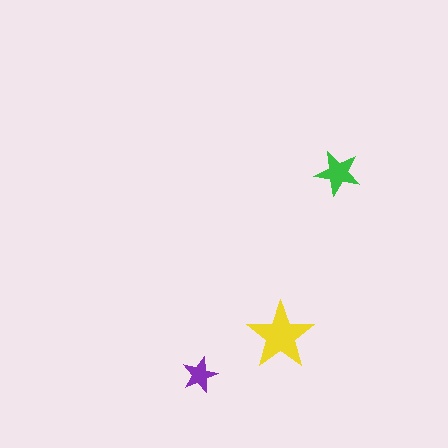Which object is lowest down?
The purple star is bottommost.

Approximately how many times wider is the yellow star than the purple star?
About 2 times wider.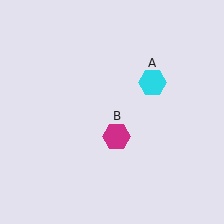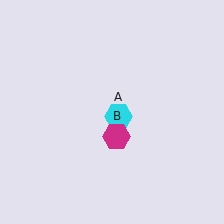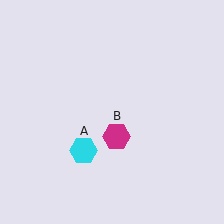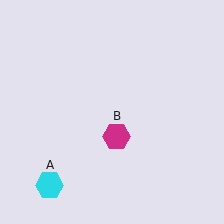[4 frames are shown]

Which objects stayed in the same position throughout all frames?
Magenta hexagon (object B) remained stationary.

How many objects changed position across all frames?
1 object changed position: cyan hexagon (object A).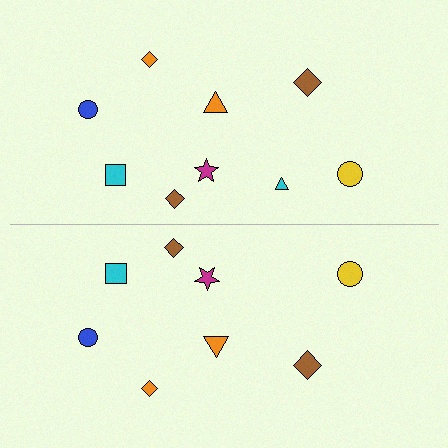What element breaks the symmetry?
A cyan triangle is missing from the bottom side.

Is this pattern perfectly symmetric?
No, the pattern is not perfectly symmetric. A cyan triangle is missing from the bottom side.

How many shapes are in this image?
There are 17 shapes in this image.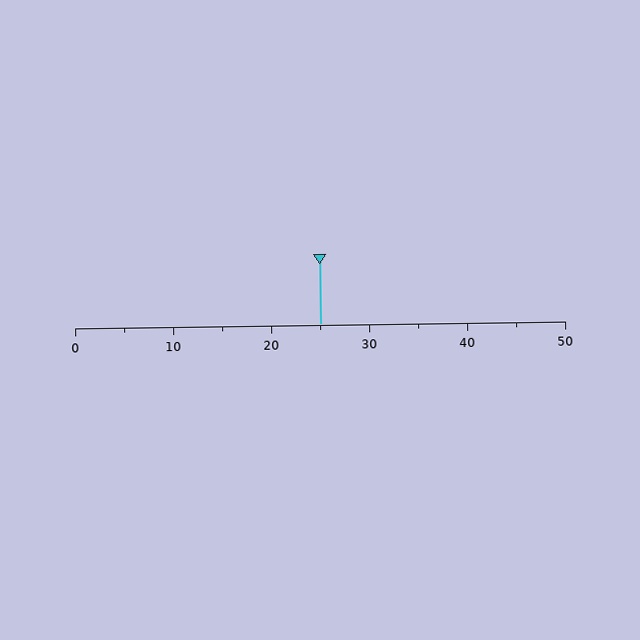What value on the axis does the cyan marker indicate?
The marker indicates approximately 25.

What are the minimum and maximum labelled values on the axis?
The axis runs from 0 to 50.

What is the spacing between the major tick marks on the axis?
The major ticks are spaced 10 apart.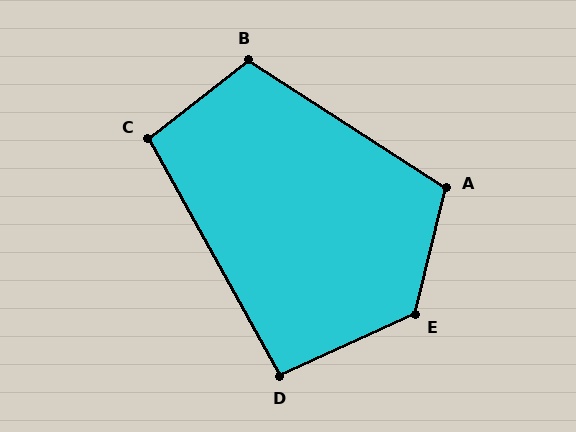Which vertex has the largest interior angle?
E, at approximately 129 degrees.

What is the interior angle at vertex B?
Approximately 109 degrees (obtuse).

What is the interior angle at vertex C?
Approximately 98 degrees (obtuse).